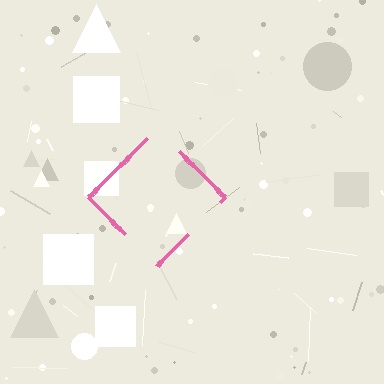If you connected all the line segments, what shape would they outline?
They would outline a diamond.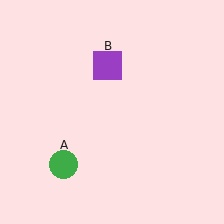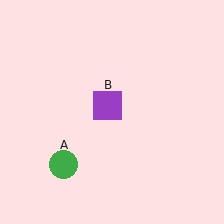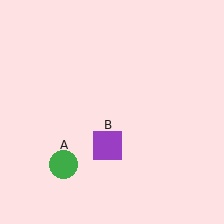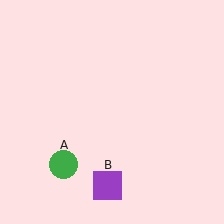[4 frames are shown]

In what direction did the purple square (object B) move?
The purple square (object B) moved down.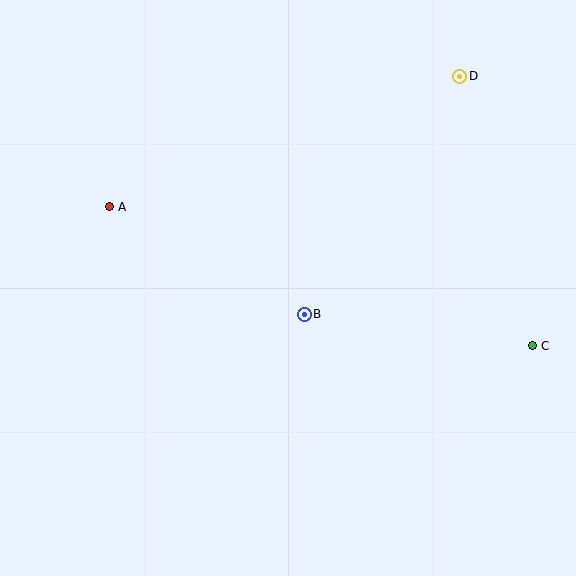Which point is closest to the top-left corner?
Point A is closest to the top-left corner.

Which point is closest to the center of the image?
Point B at (304, 314) is closest to the center.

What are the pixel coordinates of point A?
Point A is at (109, 207).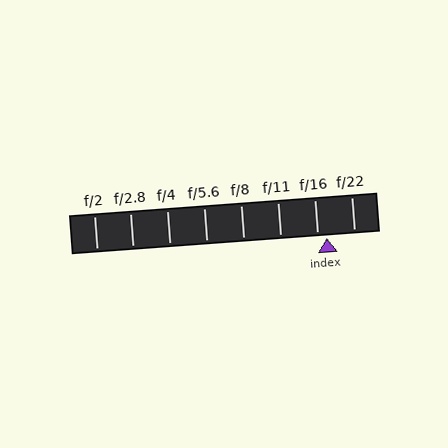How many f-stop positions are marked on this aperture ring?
There are 8 f-stop positions marked.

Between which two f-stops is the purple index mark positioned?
The index mark is between f/16 and f/22.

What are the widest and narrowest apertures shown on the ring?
The widest aperture shown is f/2 and the narrowest is f/22.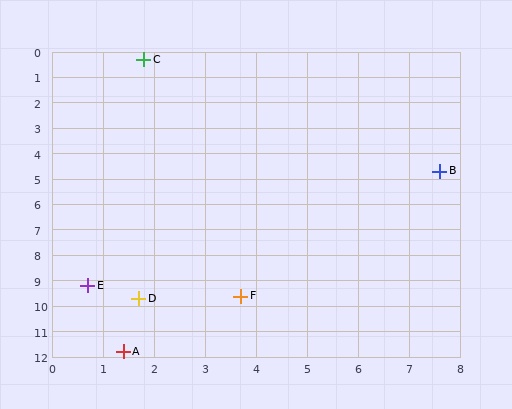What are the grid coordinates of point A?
Point A is at approximately (1.4, 11.8).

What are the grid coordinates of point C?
Point C is at approximately (1.8, 0.3).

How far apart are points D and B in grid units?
Points D and B are about 7.7 grid units apart.